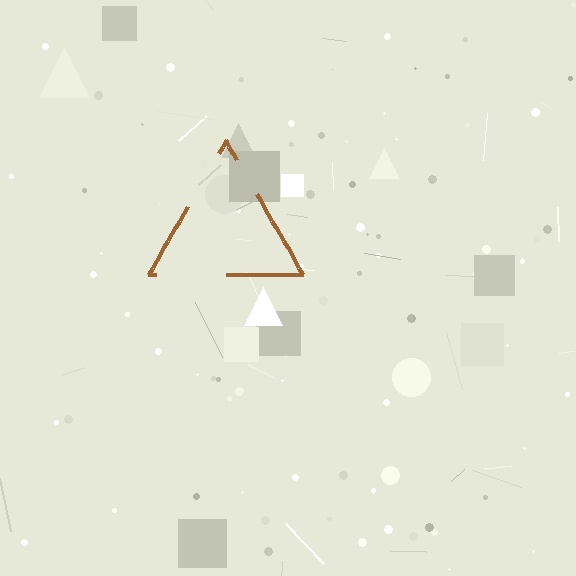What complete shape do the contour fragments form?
The contour fragments form a triangle.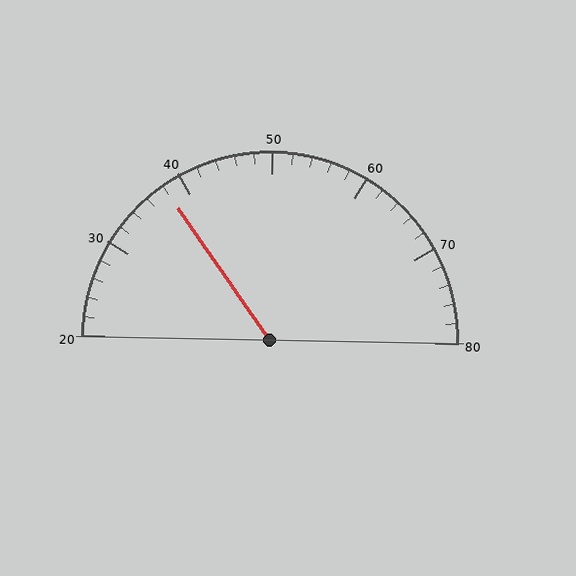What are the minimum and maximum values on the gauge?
The gauge ranges from 20 to 80.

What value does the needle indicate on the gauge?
The needle indicates approximately 38.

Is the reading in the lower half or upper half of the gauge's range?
The reading is in the lower half of the range (20 to 80).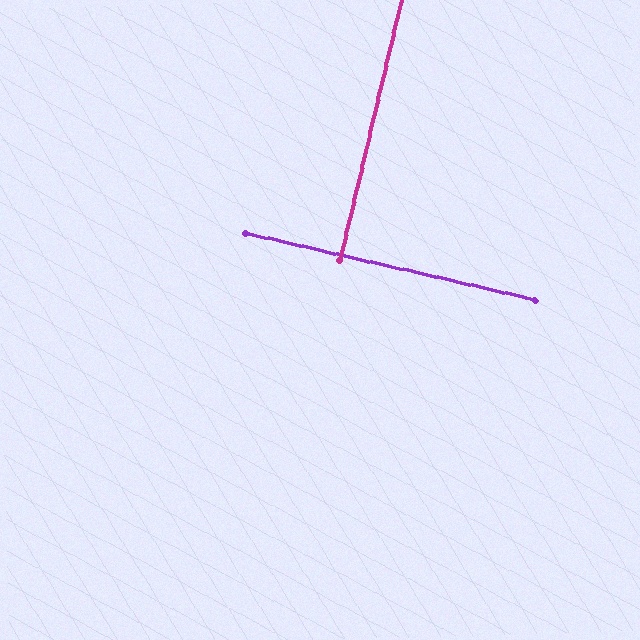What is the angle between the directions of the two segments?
Approximately 90 degrees.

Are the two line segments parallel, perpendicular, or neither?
Perpendicular — they meet at approximately 90°.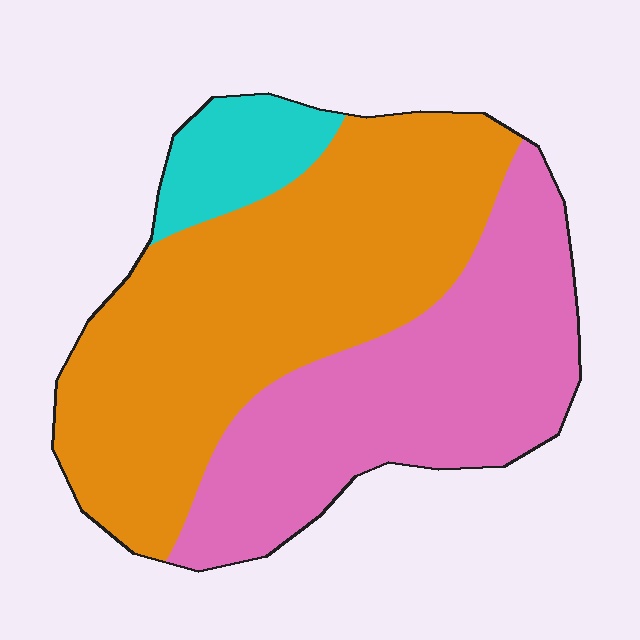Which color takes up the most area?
Orange, at roughly 50%.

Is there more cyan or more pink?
Pink.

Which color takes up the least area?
Cyan, at roughly 10%.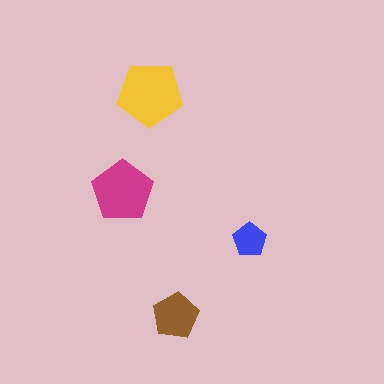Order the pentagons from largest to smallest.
the yellow one, the magenta one, the brown one, the blue one.